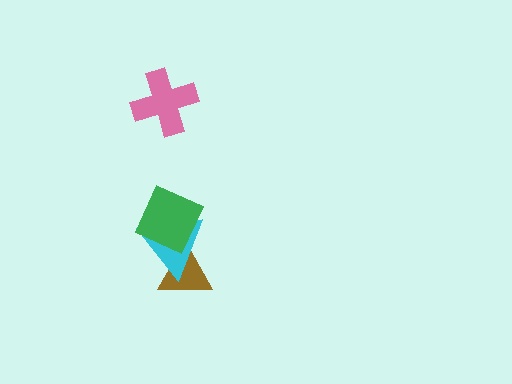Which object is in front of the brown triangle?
The cyan triangle is in front of the brown triangle.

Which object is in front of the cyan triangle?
The green square is in front of the cyan triangle.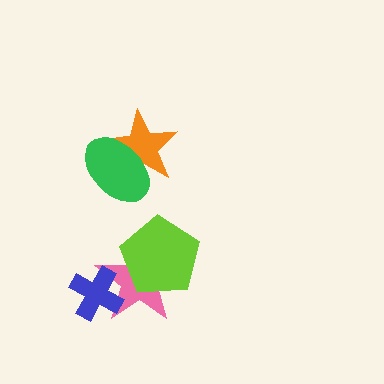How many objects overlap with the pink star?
2 objects overlap with the pink star.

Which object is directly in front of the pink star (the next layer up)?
The lime pentagon is directly in front of the pink star.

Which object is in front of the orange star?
The green ellipse is in front of the orange star.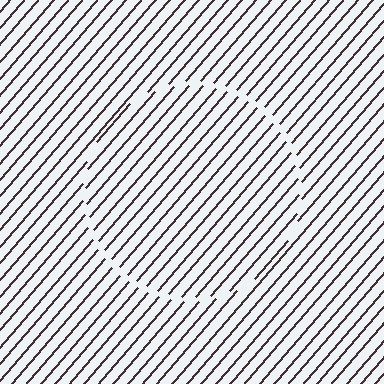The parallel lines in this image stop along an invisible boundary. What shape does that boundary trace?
An illusory circle. The interior of the shape contains the same grating, shifted by half a period — the contour is defined by the phase discontinuity where line-ends from the inner and outer gratings abut.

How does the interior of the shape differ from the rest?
The interior of the shape contains the same grating, shifted by half a period — the contour is defined by the phase discontinuity where line-ends from the inner and outer gratings abut.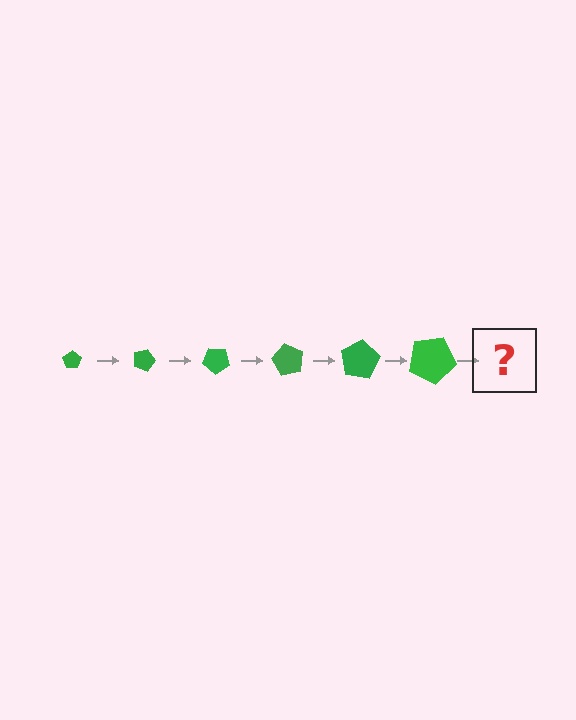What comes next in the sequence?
The next element should be a pentagon, larger than the previous one and rotated 120 degrees from the start.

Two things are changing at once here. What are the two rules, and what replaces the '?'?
The two rules are that the pentagon grows larger each step and it rotates 20 degrees each step. The '?' should be a pentagon, larger than the previous one and rotated 120 degrees from the start.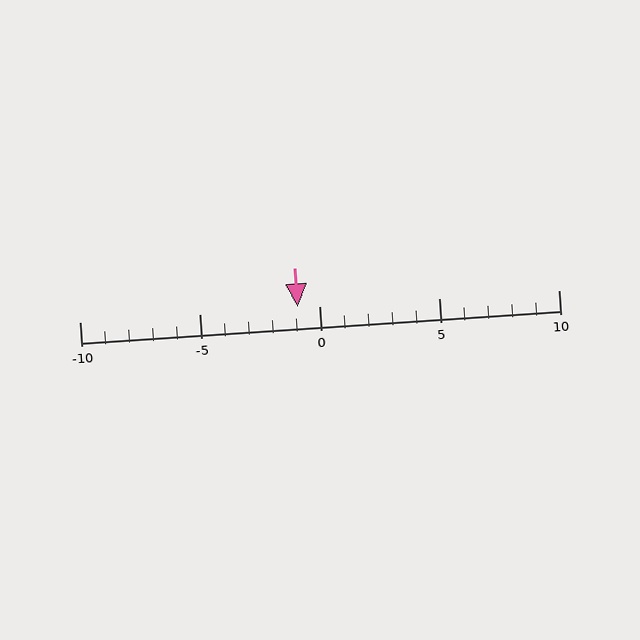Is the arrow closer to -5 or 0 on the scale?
The arrow is closer to 0.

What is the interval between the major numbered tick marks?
The major tick marks are spaced 5 units apart.